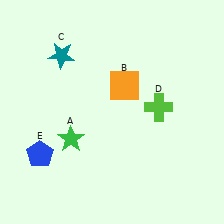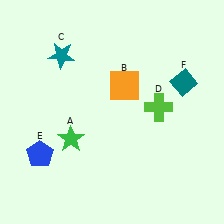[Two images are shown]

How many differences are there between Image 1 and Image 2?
There is 1 difference between the two images.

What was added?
A teal diamond (F) was added in Image 2.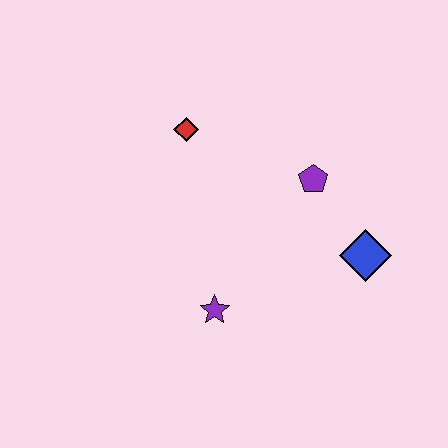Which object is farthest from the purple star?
The red diamond is farthest from the purple star.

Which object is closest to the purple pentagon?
The blue diamond is closest to the purple pentagon.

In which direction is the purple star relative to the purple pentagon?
The purple star is below the purple pentagon.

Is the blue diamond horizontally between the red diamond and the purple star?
No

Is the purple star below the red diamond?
Yes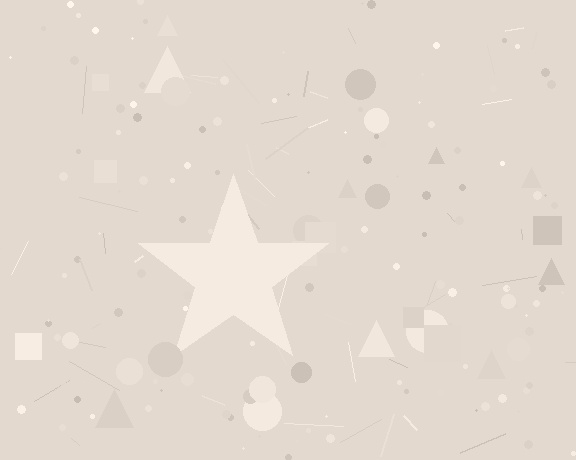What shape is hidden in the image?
A star is hidden in the image.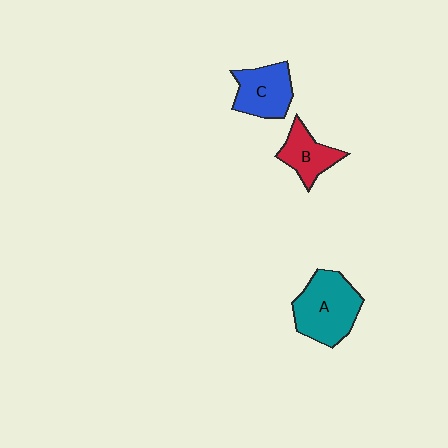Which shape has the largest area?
Shape A (teal).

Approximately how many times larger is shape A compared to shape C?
Approximately 1.4 times.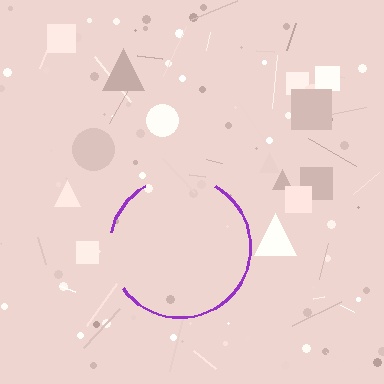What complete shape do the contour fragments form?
The contour fragments form a circle.